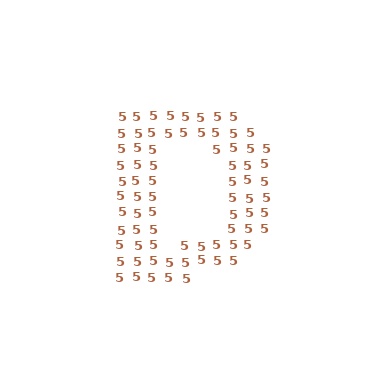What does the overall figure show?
The overall figure shows the letter D.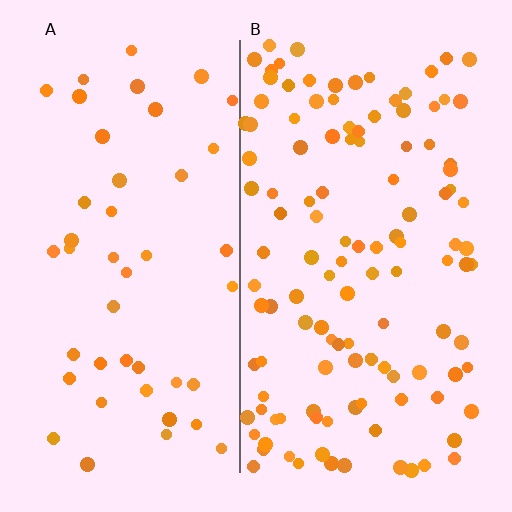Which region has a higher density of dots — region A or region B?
B (the right).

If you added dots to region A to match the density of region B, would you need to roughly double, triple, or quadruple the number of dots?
Approximately triple.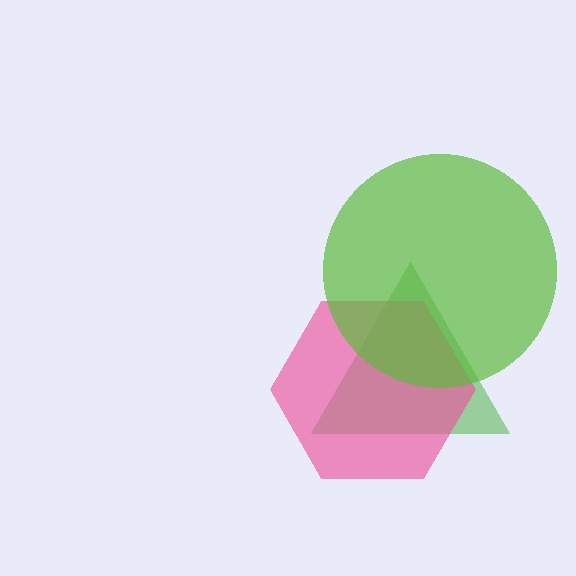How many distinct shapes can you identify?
There are 3 distinct shapes: a green triangle, a pink hexagon, a lime circle.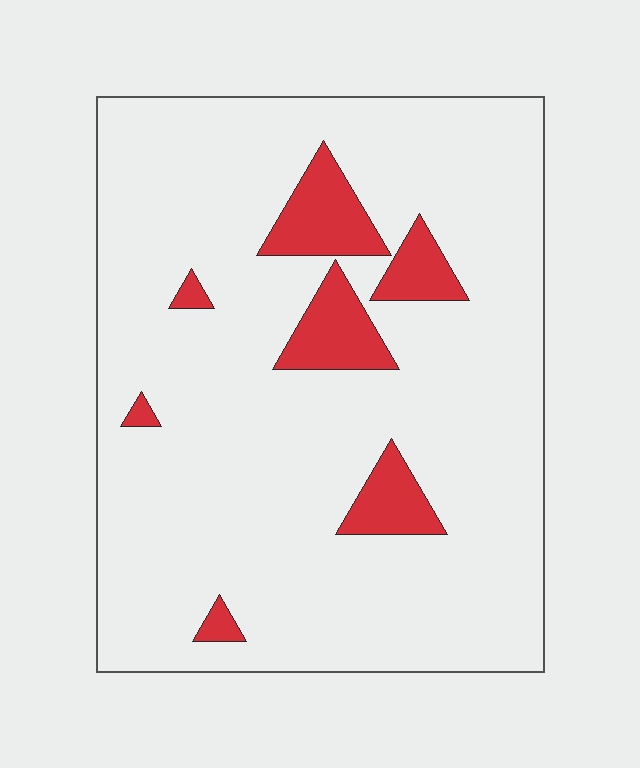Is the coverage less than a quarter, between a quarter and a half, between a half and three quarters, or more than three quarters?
Less than a quarter.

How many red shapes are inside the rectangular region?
7.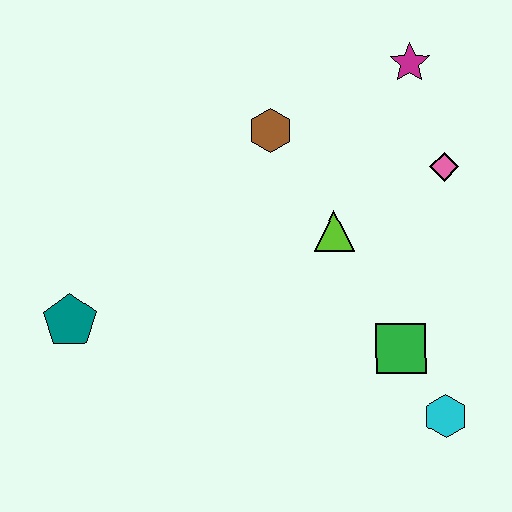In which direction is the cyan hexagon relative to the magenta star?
The cyan hexagon is below the magenta star.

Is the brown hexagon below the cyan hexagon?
No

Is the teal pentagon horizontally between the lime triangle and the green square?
No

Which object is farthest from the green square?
The teal pentagon is farthest from the green square.